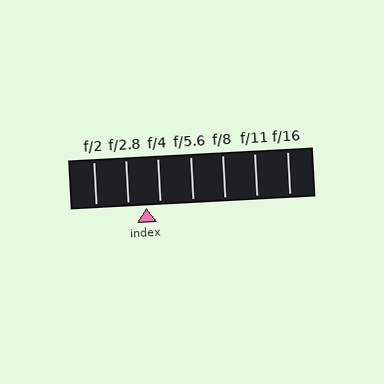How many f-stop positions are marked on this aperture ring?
There are 7 f-stop positions marked.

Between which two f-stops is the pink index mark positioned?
The index mark is between f/2.8 and f/4.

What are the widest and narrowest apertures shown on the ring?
The widest aperture shown is f/2 and the narrowest is f/16.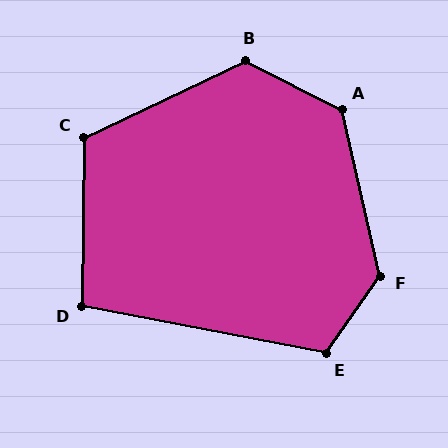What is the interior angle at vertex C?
Approximately 116 degrees (obtuse).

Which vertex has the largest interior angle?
F, at approximately 132 degrees.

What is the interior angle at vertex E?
Approximately 114 degrees (obtuse).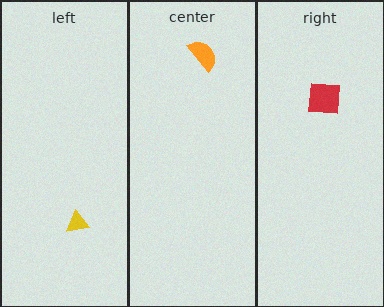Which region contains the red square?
The right region.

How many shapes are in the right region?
1.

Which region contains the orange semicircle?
The center region.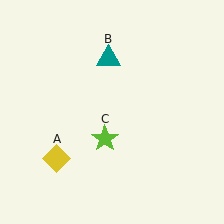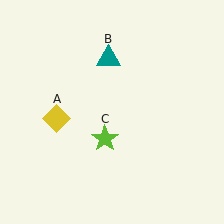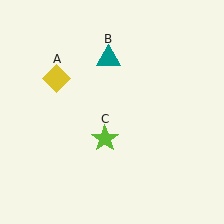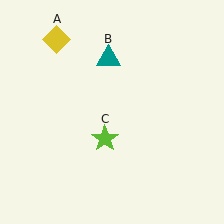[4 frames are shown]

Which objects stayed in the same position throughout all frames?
Teal triangle (object B) and lime star (object C) remained stationary.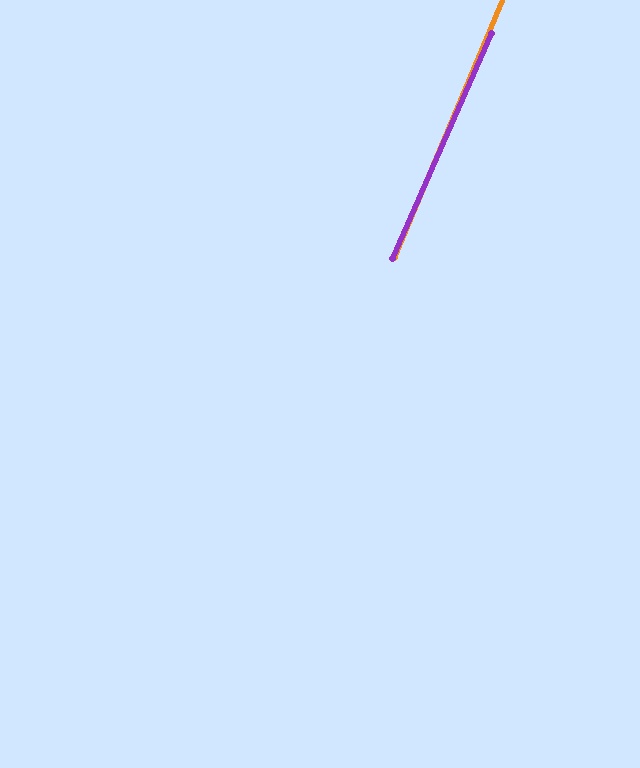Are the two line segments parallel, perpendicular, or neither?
Parallel — their directions differ by only 1.2°.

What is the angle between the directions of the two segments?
Approximately 1 degree.